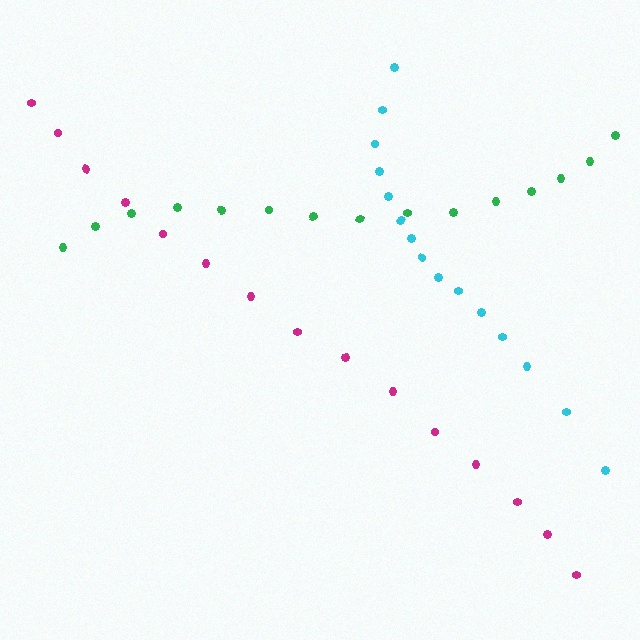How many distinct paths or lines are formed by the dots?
There are 3 distinct paths.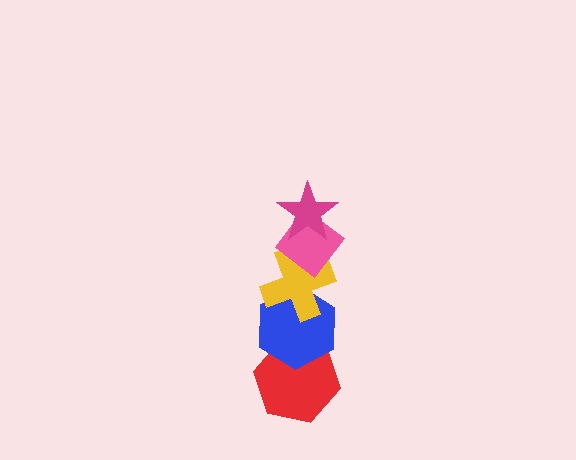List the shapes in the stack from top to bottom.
From top to bottom: the magenta star, the pink diamond, the yellow cross, the blue hexagon, the red hexagon.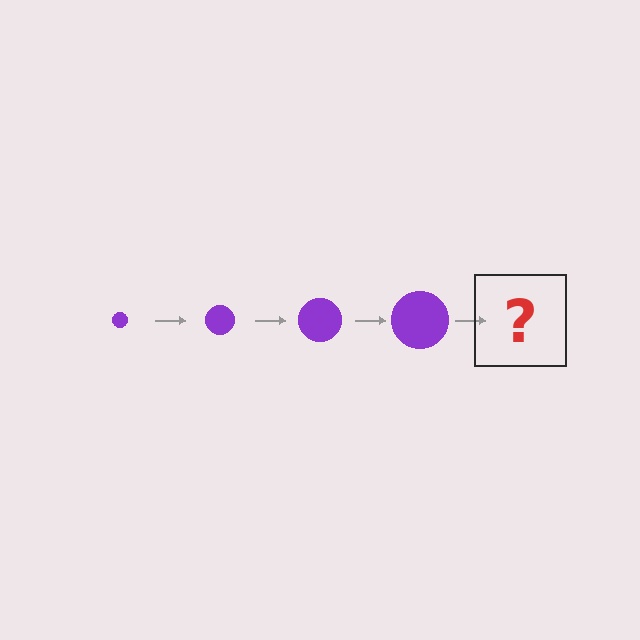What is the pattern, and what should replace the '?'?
The pattern is that the circle gets progressively larger each step. The '?' should be a purple circle, larger than the previous one.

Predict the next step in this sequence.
The next step is a purple circle, larger than the previous one.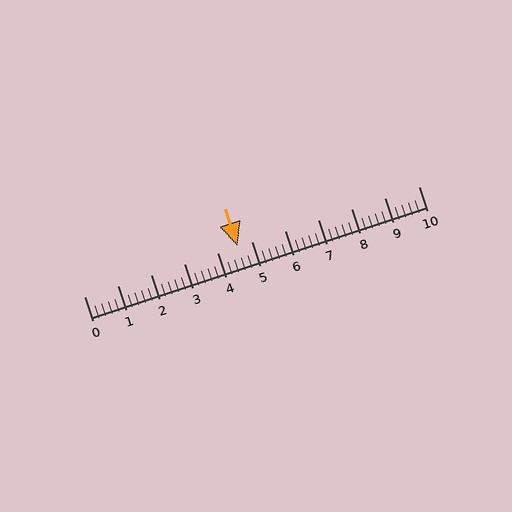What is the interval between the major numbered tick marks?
The major tick marks are spaced 1 units apart.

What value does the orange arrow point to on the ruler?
The orange arrow points to approximately 4.6.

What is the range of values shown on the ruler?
The ruler shows values from 0 to 10.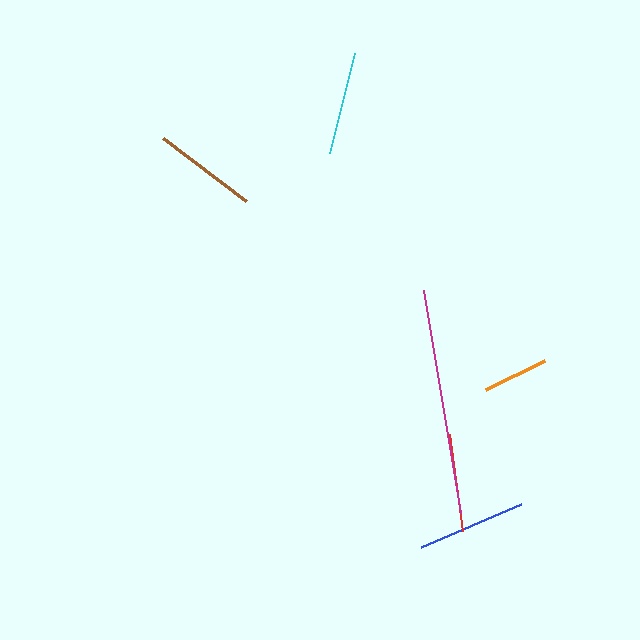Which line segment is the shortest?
The orange line is the shortest at approximately 66 pixels.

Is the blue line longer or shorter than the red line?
The blue line is longer than the red line.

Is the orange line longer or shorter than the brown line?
The brown line is longer than the orange line.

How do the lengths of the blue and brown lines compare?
The blue and brown lines are approximately the same length.